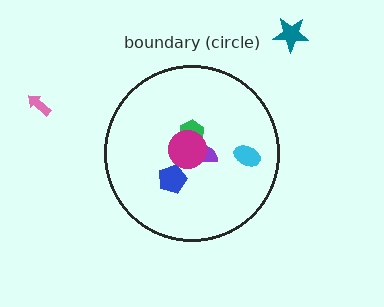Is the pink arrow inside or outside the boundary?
Outside.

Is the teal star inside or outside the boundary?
Outside.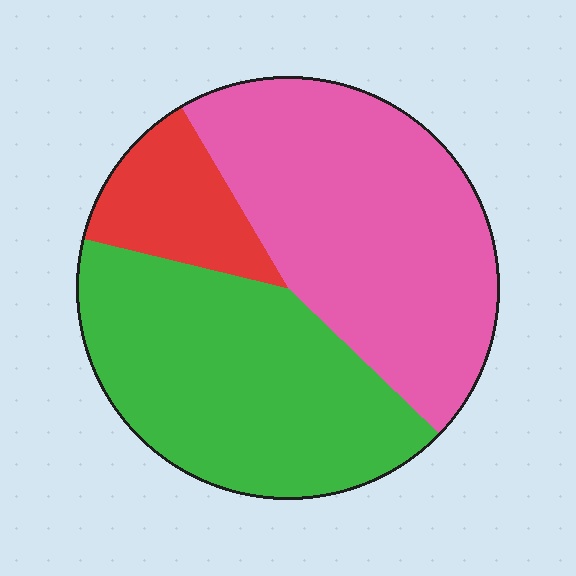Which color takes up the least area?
Red, at roughly 15%.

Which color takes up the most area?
Pink, at roughly 45%.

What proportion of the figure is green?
Green takes up between a third and a half of the figure.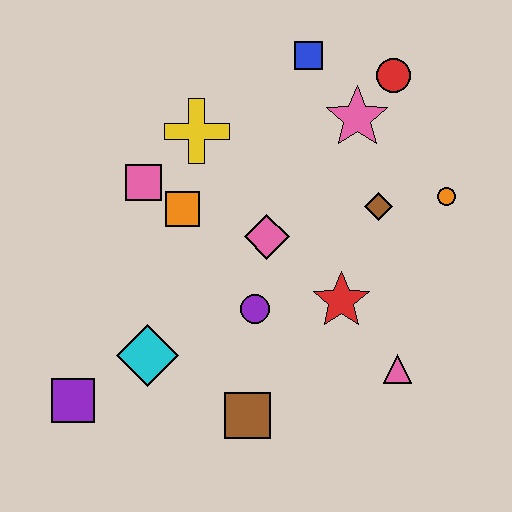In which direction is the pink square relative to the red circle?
The pink square is to the left of the red circle.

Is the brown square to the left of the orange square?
No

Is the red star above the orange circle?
No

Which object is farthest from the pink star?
The purple square is farthest from the pink star.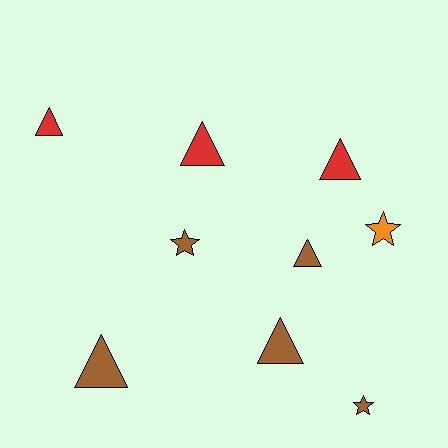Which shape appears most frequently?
Triangle, with 6 objects.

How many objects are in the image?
There are 9 objects.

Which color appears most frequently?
Brown, with 5 objects.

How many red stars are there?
There are no red stars.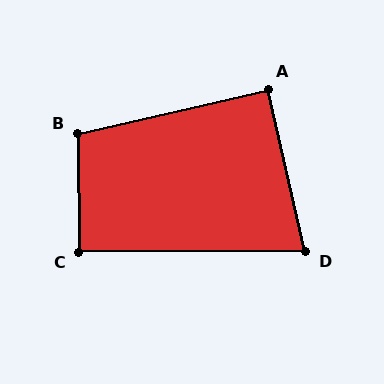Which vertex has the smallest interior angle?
D, at approximately 77 degrees.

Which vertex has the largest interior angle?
B, at approximately 103 degrees.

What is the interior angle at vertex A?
Approximately 90 degrees (approximately right).